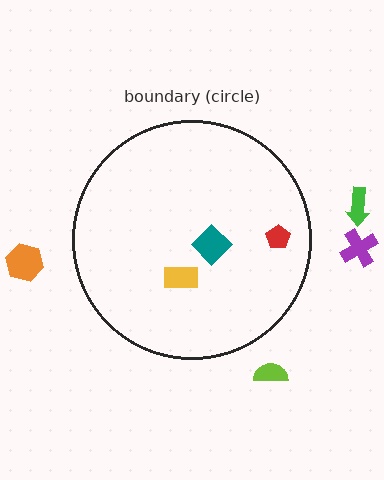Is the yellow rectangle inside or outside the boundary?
Inside.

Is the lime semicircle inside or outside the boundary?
Outside.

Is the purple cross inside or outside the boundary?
Outside.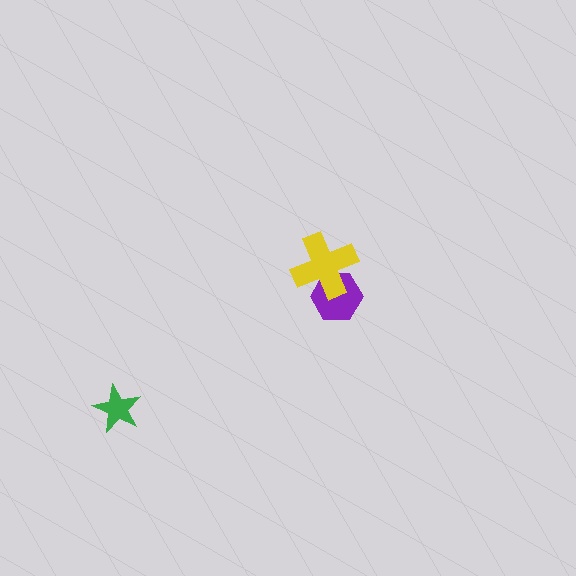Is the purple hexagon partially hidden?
Yes, it is partially covered by another shape.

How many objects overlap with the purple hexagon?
1 object overlaps with the purple hexagon.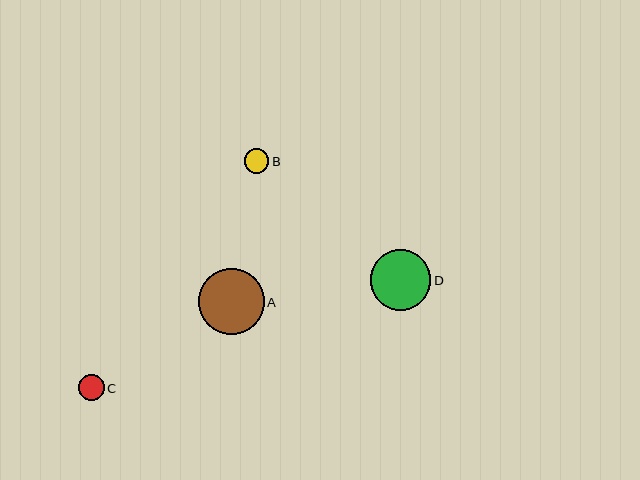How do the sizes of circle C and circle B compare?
Circle C and circle B are approximately the same size.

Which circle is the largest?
Circle A is the largest with a size of approximately 66 pixels.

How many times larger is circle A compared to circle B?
Circle A is approximately 2.7 times the size of circle B.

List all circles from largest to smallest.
From largest to smallest: A, D, C, B.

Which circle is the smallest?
Circle B is the smallest with a size of approximately 25 pixels.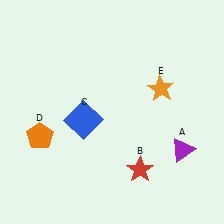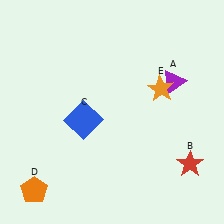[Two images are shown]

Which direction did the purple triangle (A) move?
The purple triangle (A) moved up.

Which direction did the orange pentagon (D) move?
The orange pentagon (D) moved down.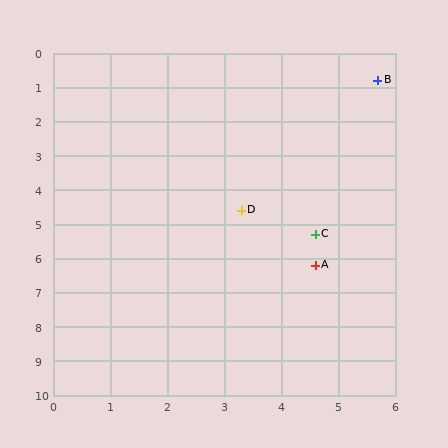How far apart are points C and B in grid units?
Points C and B are about 4.6 grid units apart.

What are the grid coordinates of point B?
Point B is at approximately (5.7, 0.8).